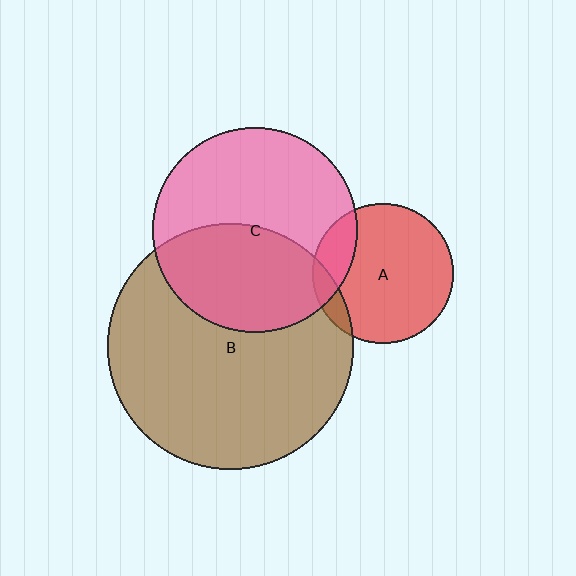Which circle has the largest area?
Circle B (brown).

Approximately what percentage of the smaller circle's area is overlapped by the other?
Approximately 15%.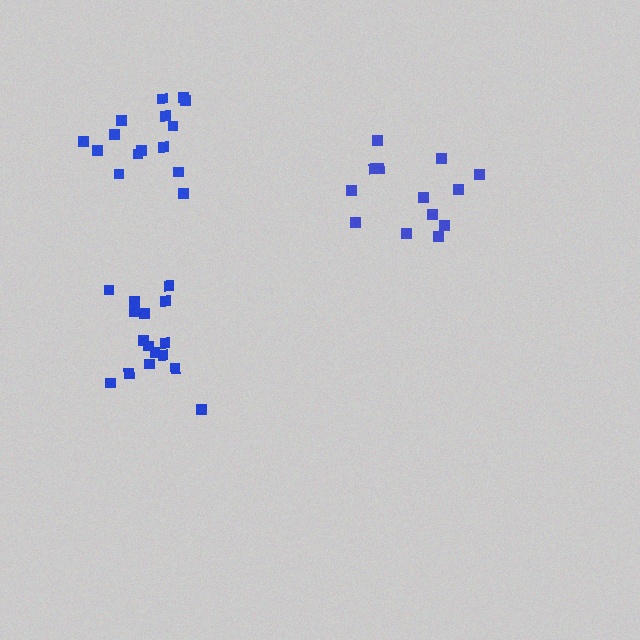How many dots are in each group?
Group 1: 13 dots, Group 2: 16 dots, Group 3: 15 dots (44 total).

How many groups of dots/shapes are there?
There are 3 groups.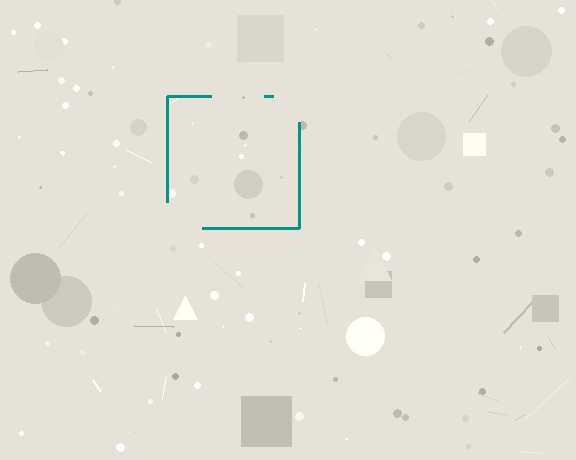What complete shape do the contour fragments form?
The contour fragments form a square.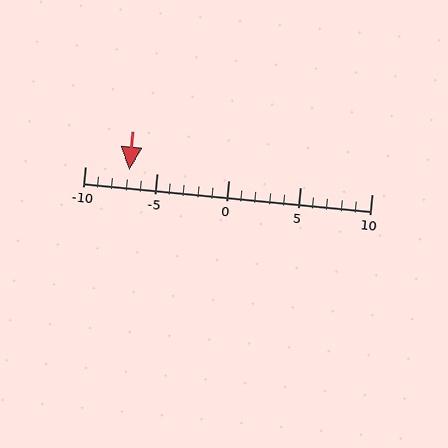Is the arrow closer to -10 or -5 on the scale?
The arrow is closer to -5.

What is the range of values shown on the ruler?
The ruler shows values from -10 to 10.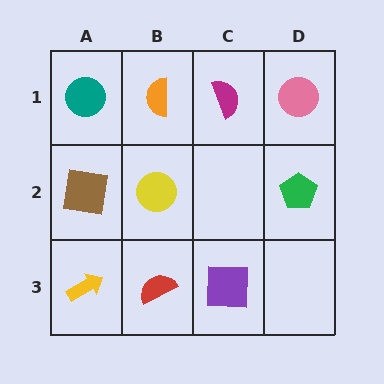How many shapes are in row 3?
3 shapes.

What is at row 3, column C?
A purple square.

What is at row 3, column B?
A red semicircle.